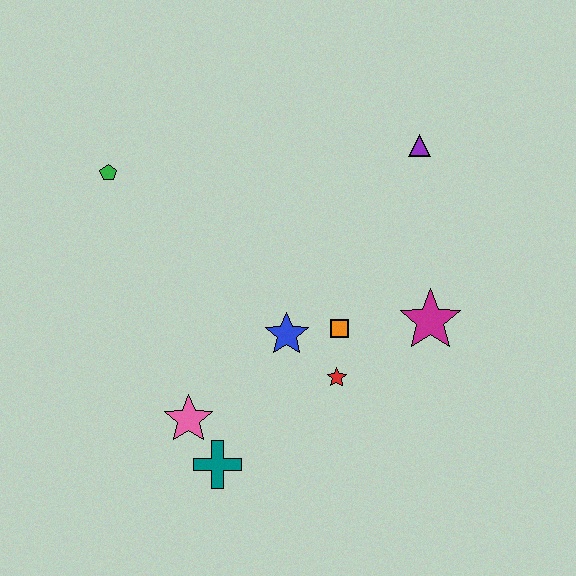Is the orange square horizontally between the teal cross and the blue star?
No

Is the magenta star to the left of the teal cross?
No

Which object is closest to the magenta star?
The orange square is closest to the magenta star.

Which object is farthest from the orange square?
The green pentagon is farthest from the orange square.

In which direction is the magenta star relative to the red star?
The magenta star is to the right of the red star.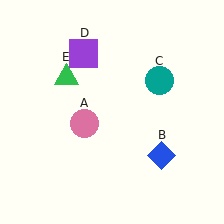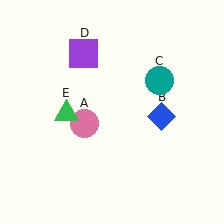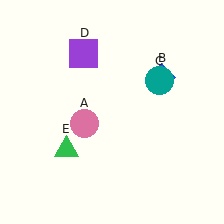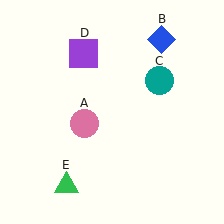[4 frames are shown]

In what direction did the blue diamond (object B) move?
The blue diamond (object B) moved up.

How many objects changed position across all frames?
2 objects changed position: blue diamond (object B), green triangle (object E).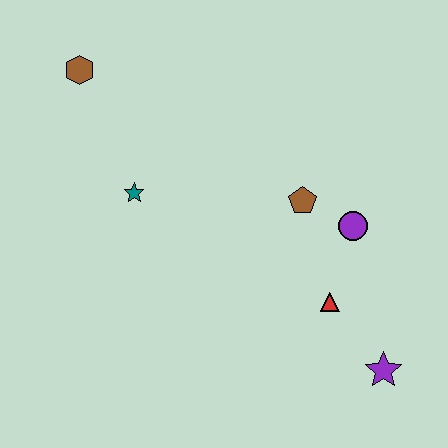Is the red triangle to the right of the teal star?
Yes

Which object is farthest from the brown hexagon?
The purple star is farthest from the brown hexagon.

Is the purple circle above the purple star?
Yes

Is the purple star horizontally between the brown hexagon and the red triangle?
No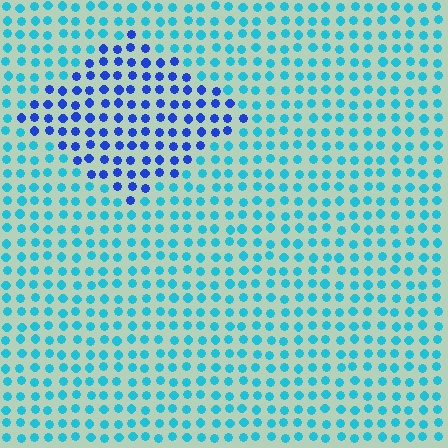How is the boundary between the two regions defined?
The boundary is defined purely by a slight shift in hue (about 42 degrees). Spacing, size, and orientation are identical on both sides.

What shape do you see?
I see a diamond.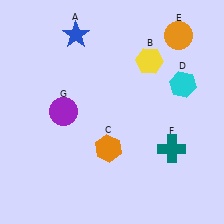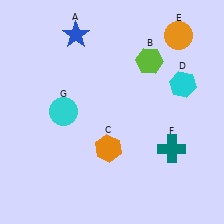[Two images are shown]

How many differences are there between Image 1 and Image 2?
There are 2 differences between the two images.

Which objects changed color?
B changed from yellow to lime. G changed from purple to cyan.